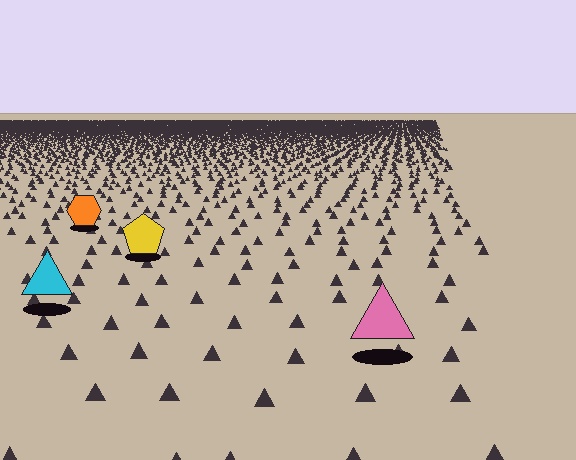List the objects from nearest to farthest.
From nearest to farthest: the pink triangle, the cyan triangle, the yellow pentagon, the orange hexagon.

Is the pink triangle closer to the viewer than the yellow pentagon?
Yes. The pink triangle is closer — you can tell from the texture gradient: the ground texture is coarser near it.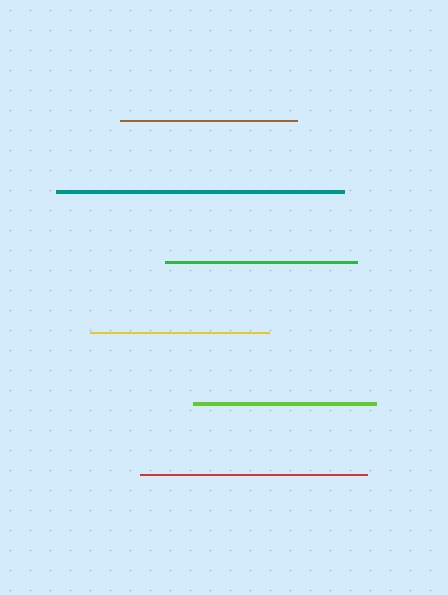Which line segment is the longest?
The teal line is the longest at approximately 288 pixels.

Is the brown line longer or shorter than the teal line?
The teal line is longer than the brown line.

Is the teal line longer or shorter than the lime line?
The teal line is longer than the lime line.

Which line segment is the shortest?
The brown line is the shortest at approximately 177 pixels.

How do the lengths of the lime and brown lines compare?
The lime and brown lines are approximately the same length.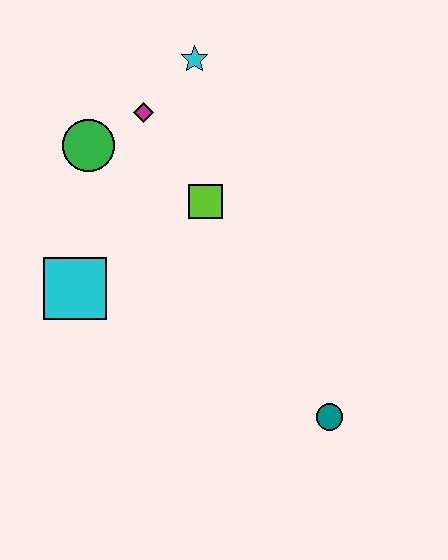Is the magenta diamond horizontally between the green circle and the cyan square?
No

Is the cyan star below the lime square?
No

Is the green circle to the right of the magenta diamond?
No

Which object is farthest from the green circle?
The teal circle is farthest from the green circle.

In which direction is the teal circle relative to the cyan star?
The teal circle is below the cyan star.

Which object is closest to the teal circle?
The lime square is closest to the teal circle.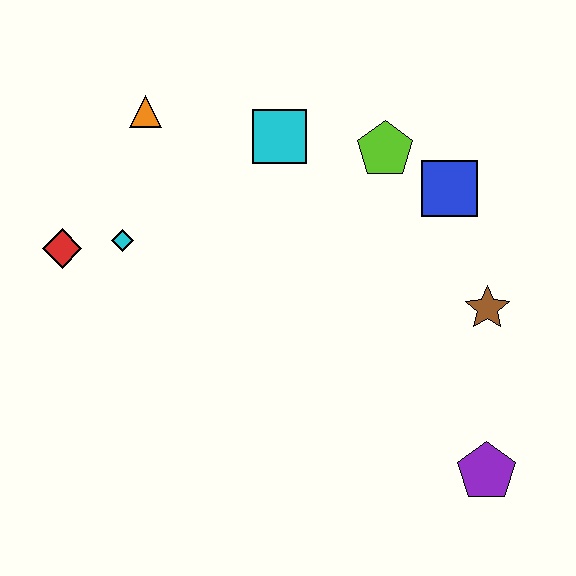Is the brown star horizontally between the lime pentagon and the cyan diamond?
No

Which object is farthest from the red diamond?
The purple pentagon is farthest from the red diamond.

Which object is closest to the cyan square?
The lime pentagon is closest to the cyan square.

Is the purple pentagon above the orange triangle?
No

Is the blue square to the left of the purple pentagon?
Yes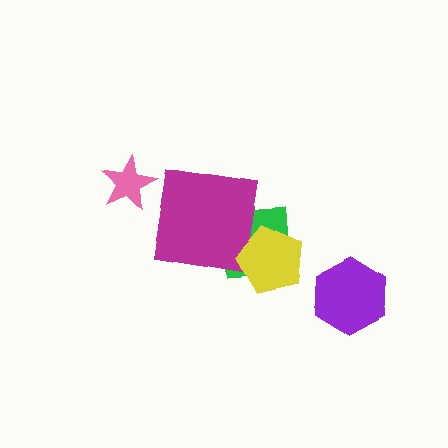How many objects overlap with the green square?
2 objects overlap with the green square.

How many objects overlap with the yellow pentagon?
1 object overlaps with the yellow pentagon.